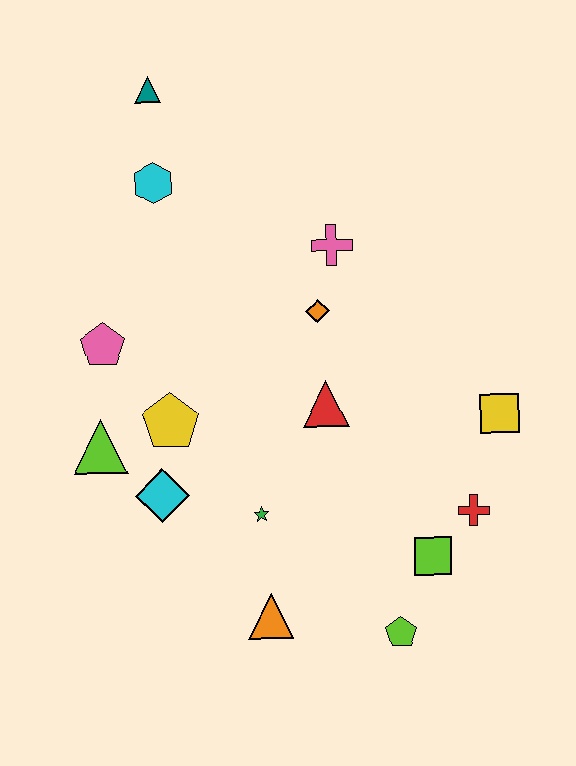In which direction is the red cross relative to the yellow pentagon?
The red cross is to the right of the yellow pentagon.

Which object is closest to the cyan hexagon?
The teal triangle is closest to the cyan hexagon.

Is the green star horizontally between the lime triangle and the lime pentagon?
Yes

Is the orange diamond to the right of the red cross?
No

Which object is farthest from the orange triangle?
The teal triangle is farthest from the orange triangle.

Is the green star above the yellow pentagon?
No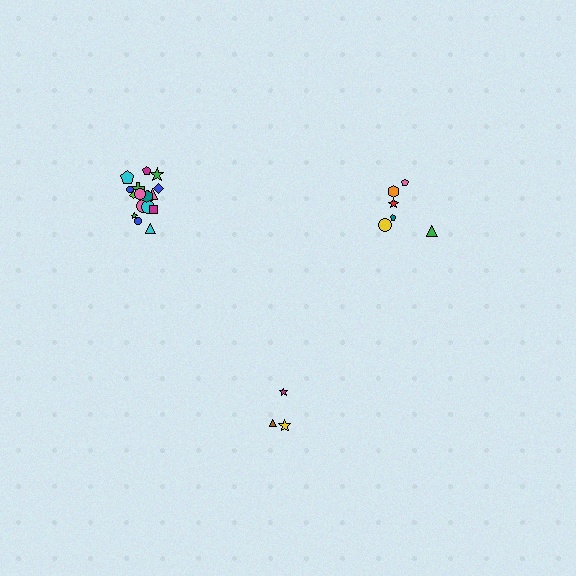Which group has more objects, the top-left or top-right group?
The top-left group.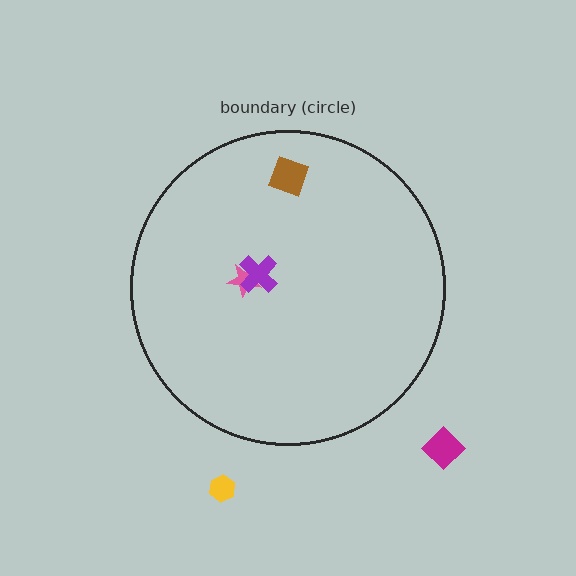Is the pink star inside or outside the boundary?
Inside.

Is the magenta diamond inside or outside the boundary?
Outside.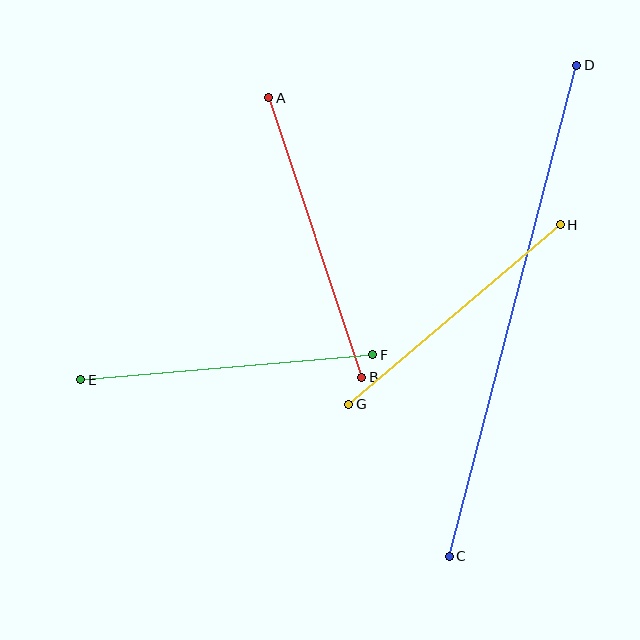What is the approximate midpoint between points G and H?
The midpoint is at approximately (454, 315) pixels.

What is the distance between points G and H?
The distance is approximately 277 pixels.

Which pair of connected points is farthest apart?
Points C and D are farthest apart.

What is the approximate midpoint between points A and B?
The midpoint is at approximately (315, 237) pixels.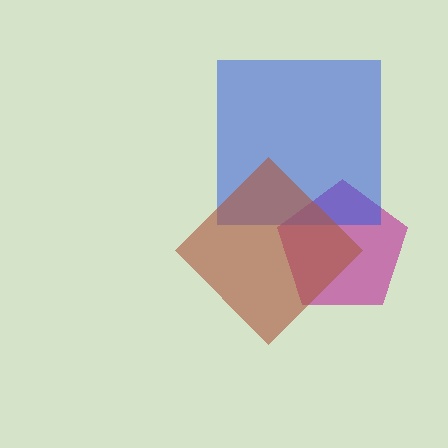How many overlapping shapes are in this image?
There are 3 overlapping shapes in the image.